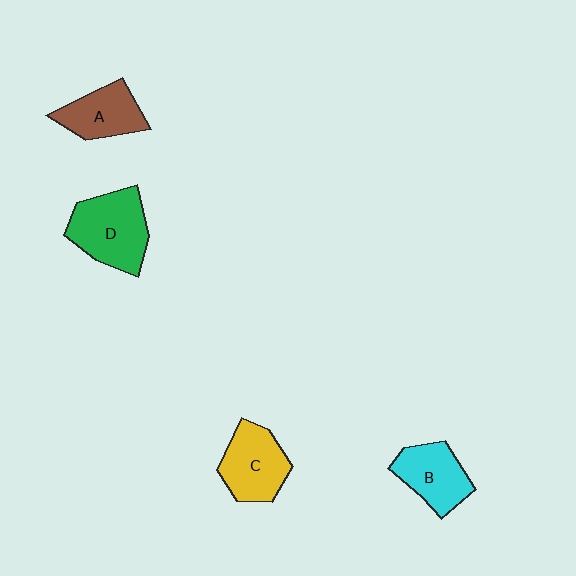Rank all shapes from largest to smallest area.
From largest to smallest: D (green), C (yellow), B (cyan), A (brown).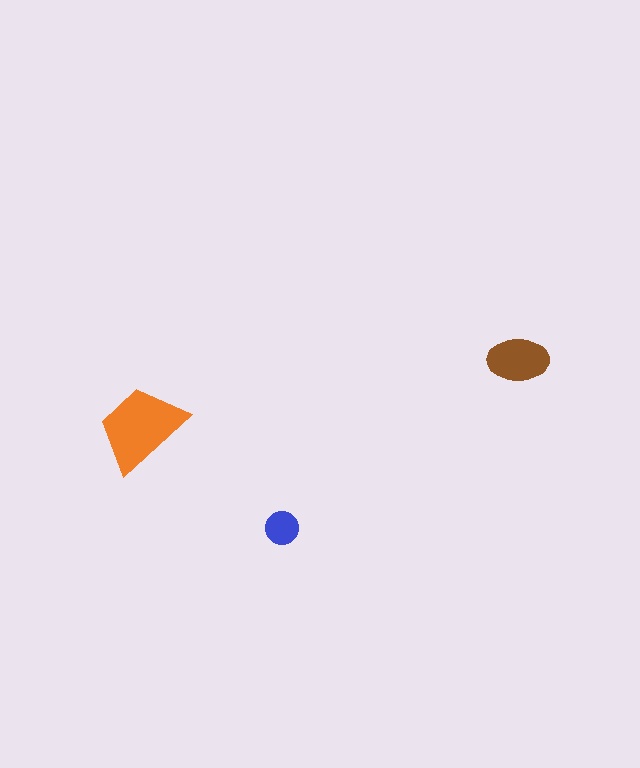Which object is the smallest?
The blue circle.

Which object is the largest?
The orange trapezoid.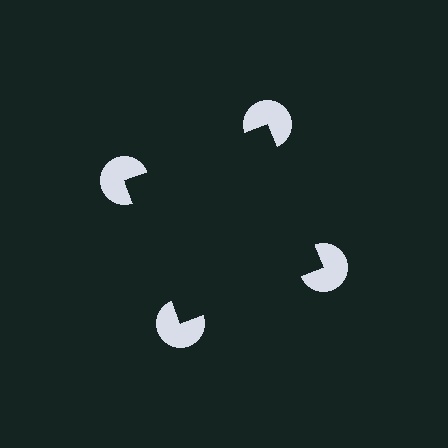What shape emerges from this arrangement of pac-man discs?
An illusory square — its edges are inferred from the aligned wedge cuts in the pac-man discs, not physically drawn.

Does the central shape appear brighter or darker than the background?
It typically appears slightly darker than the background, even though no actual brightness change is drawn.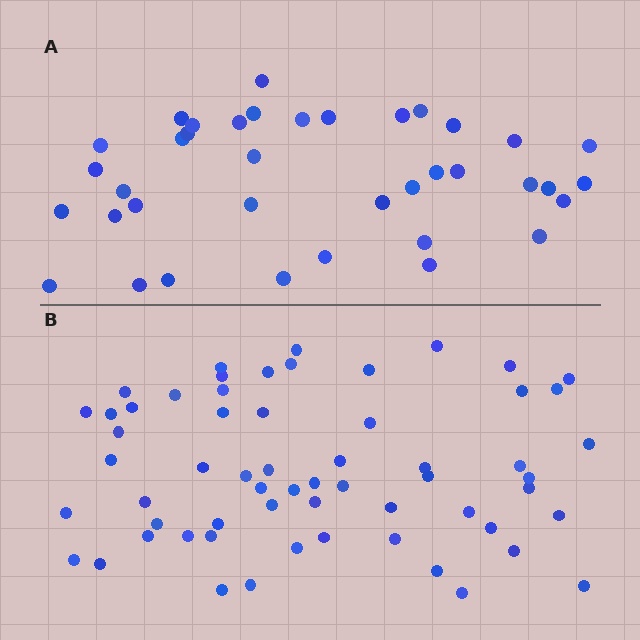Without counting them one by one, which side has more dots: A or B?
Region B (the bottom region) has more dots.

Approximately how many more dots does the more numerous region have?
Region B has approximately 20 more dots than region A.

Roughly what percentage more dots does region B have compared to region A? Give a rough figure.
About 60% more.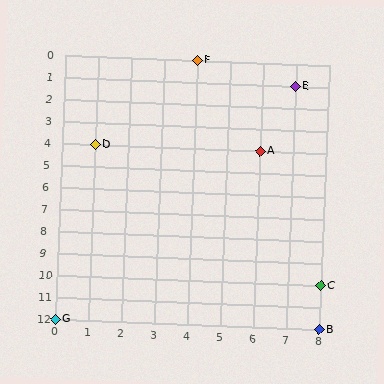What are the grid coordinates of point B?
Point B is at grid coordinates (8, 12).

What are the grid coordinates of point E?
Point E is at grid coordinates (7, 1).